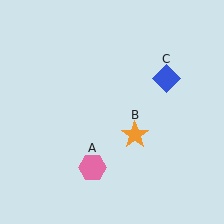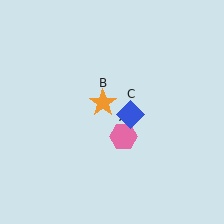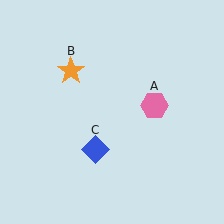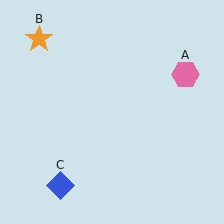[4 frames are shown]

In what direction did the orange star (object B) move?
The orange star (object B) moved up and to the left.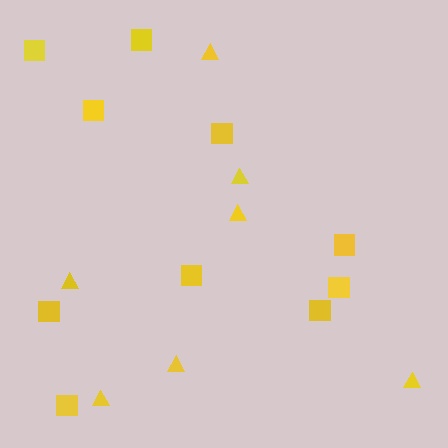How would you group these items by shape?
There are 2 groups: one group of squares (10) and one group of triangles (7).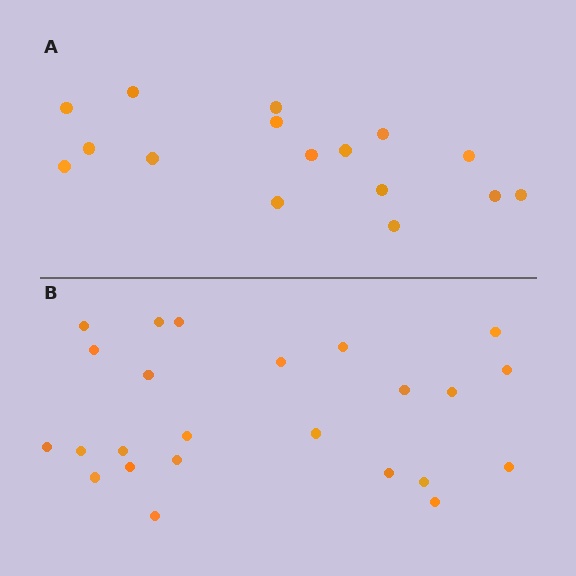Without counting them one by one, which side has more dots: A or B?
Region B (the bottom region) has more dots.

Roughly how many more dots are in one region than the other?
Region B has roughly 8 or so more dots than region A.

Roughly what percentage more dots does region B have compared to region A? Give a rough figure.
About 50% more.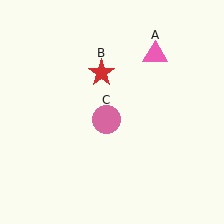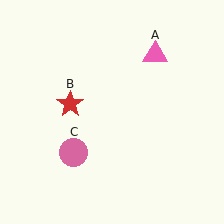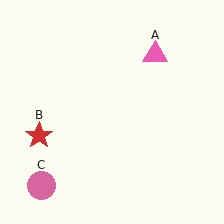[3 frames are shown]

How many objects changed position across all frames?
2 objects changed position: red star (object B), pink circle (object C).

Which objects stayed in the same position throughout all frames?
Pink triangle (object A) remained stationary.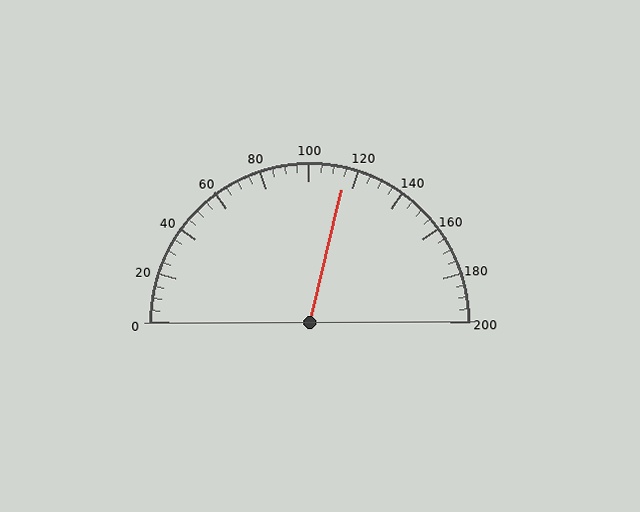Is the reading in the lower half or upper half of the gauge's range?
The reading is in the upper half of the range (0 to 200).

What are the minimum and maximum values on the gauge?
The gauge ranges from 0 to 200.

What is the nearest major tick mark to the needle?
The nearest major tick mark is 120.